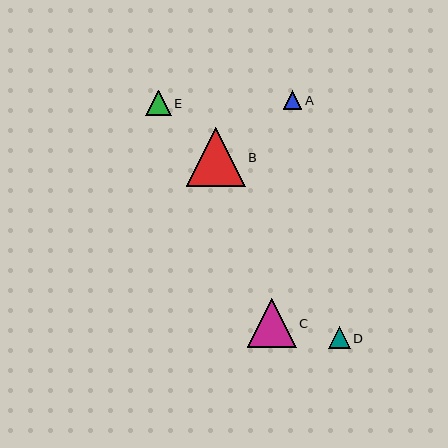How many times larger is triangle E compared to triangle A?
Triangle E is approximately 1.4 times the size of triangle A.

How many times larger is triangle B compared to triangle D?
Triangle B is approximately 2.7 times the size of triangle D.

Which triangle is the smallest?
Triangle A is the smallest with a size of approximately 19 pixels.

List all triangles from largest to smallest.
From largest to smallest: B, C, E, D, A.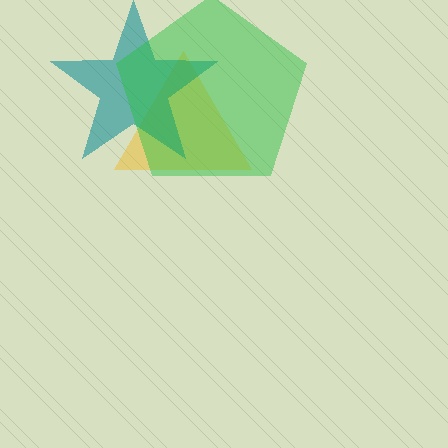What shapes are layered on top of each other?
The layered shapes are: a yellow triangle, a teal star, a green pentagon.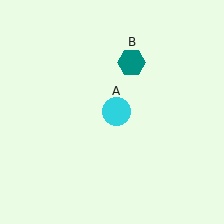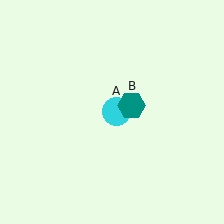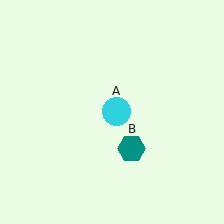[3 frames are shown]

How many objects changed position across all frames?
1 object changed position: teal hexagon (object B).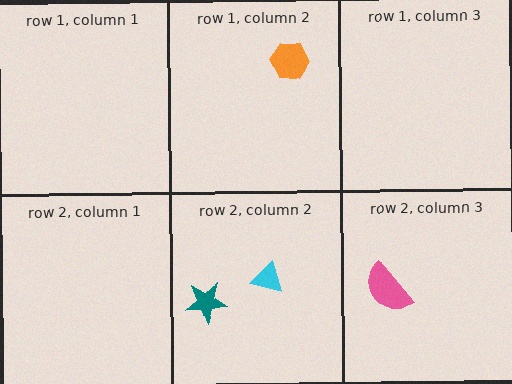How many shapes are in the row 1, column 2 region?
1.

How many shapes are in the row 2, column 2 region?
2.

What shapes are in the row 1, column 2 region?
The orange hexagon.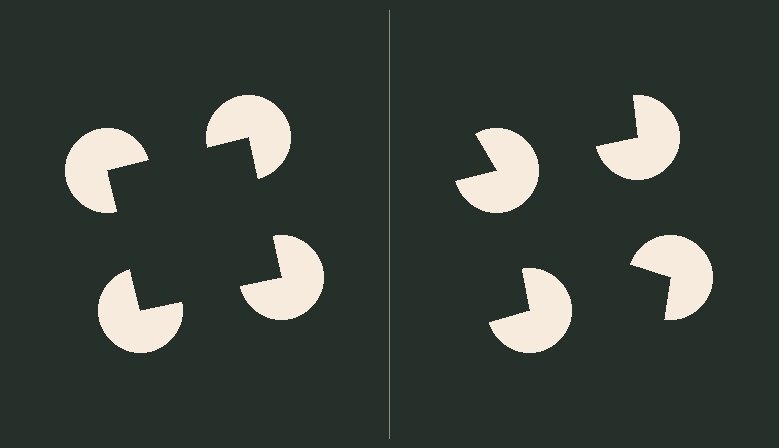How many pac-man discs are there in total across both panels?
8 — 4 on each side.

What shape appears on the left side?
An illusory square.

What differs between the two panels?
The pac-man discs are positioned identically on both sides; only the wedge orientations differ. On the left they align to a square; on the right they are misaligned.